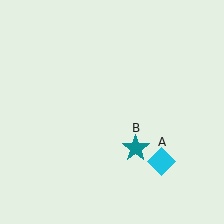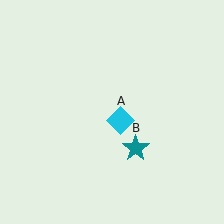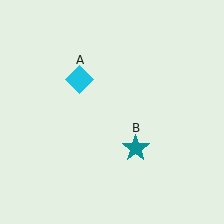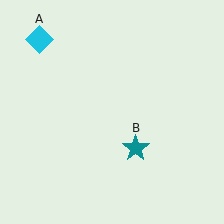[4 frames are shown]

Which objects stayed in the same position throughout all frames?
Teal star (object B) remained stationary.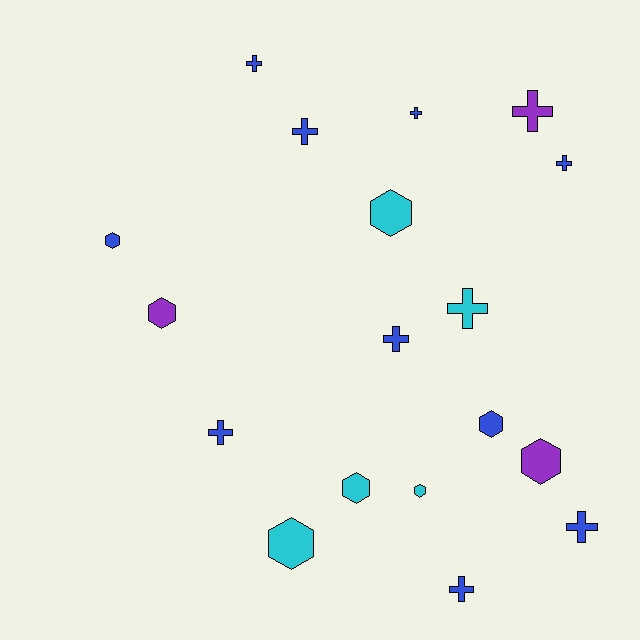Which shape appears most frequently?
Cross, with 10 objects.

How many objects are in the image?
There are 18 objects.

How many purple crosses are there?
There is 1 purple cross.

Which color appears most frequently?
Blue, with 10 objects.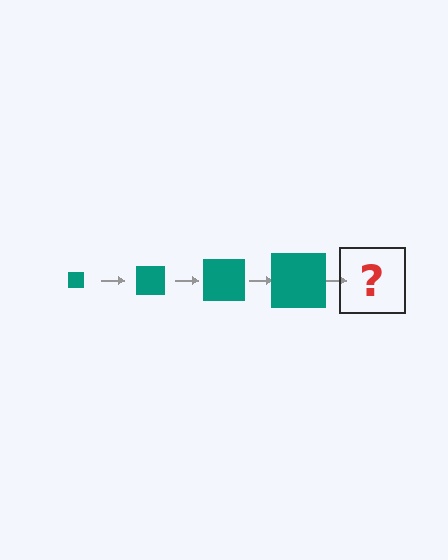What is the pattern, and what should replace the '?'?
The pattern is that the square gets progressively larger each step. The '?' should be a teal square, larger than the previous one.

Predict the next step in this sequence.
The next step is a teal square, larger than the previous one.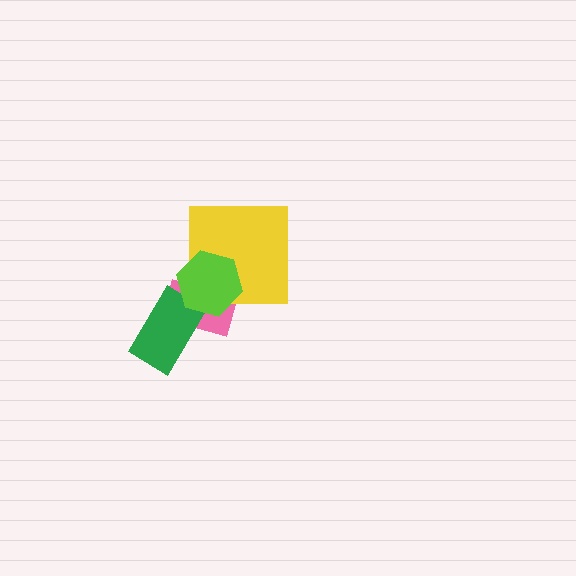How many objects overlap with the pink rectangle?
3 objects overlap with the pink rectangle.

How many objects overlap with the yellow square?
2 objects overlap with the yellow square.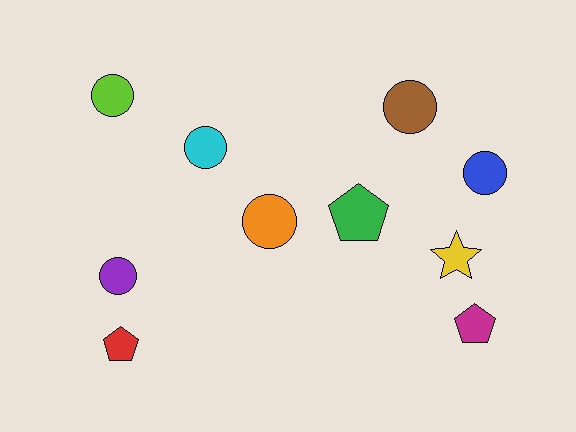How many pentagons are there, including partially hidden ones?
There are 3 pentagons.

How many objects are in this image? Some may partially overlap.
There are 10 objects.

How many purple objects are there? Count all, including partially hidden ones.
There is 1 purple object.